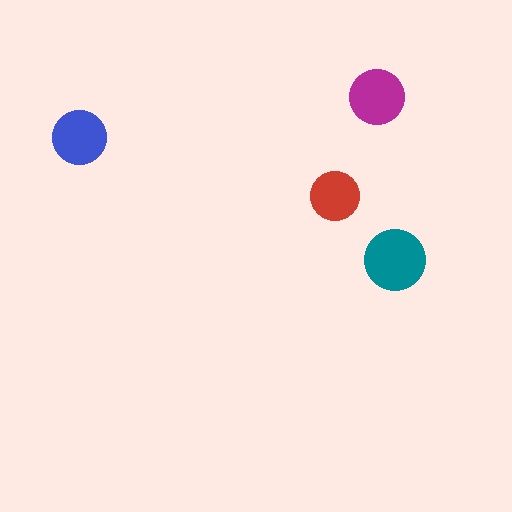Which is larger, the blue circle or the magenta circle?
The magenta one.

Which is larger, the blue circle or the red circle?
The blue one.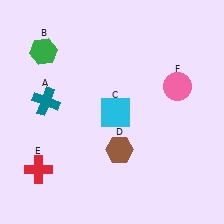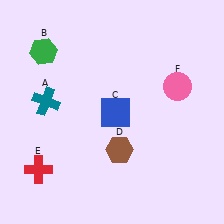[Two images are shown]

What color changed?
The square (C) changed from cyan in Image 1 to blue in Image 2.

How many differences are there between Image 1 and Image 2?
There is 1 difference between the two images.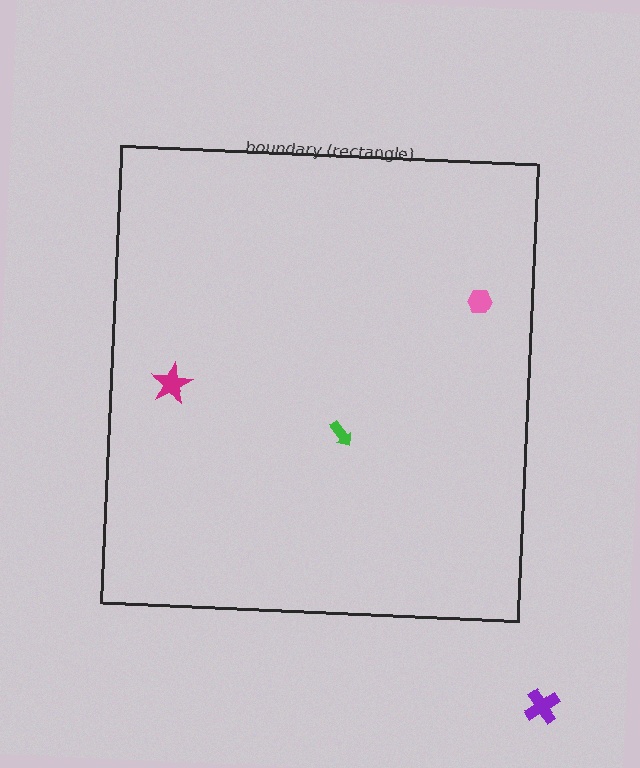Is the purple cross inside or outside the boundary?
Outside.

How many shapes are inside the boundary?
3 inside, 1 outside.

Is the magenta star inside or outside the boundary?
Inside.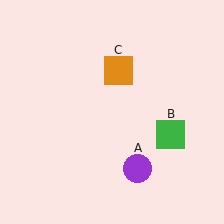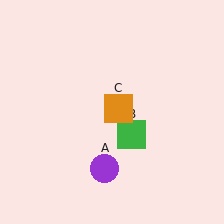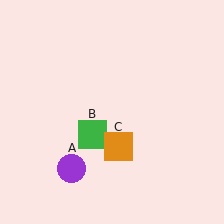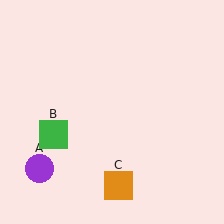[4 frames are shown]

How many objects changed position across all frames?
3 objects changed position: purple circle (object A), green square (object B), orange square (object C).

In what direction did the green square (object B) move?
The green square (object B) moved left.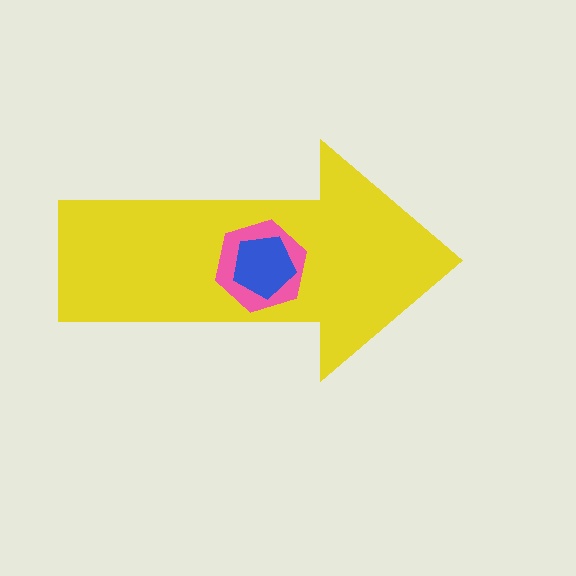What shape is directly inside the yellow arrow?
The pink hexagon.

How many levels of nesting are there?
3.